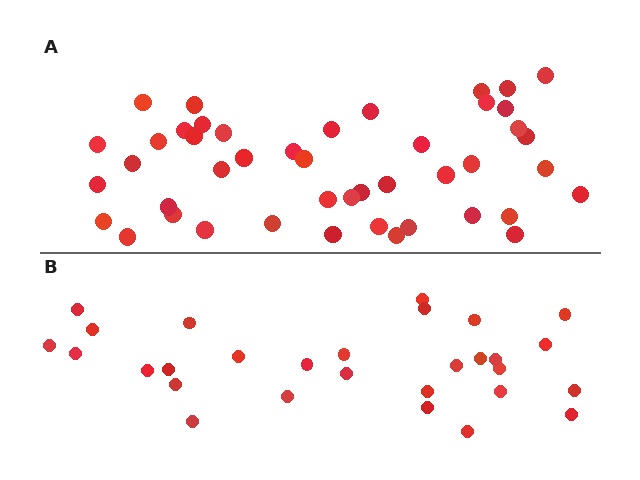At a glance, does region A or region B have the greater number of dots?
Region A (the top region) has more dots.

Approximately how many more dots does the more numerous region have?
Region A has approximately 15 more dots than region B.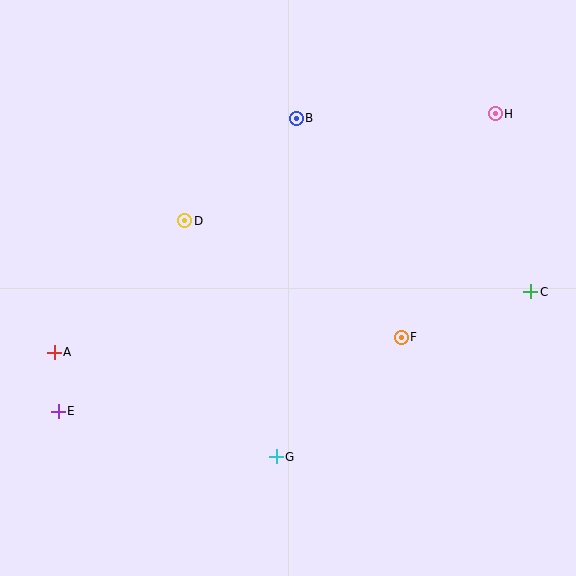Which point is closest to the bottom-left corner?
Point E is closest to the bottom-left corner.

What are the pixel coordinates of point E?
Point E is at (58, 411).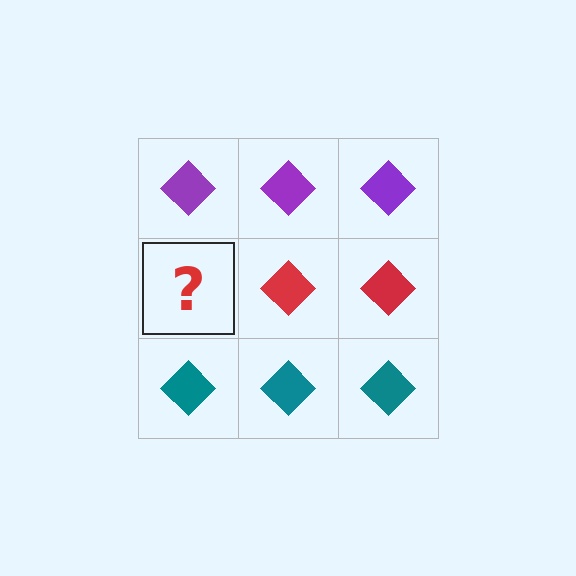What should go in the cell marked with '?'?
The missing cell should contain a red diamond.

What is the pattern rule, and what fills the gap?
The rule is that each row has a consistent color. The gap should be filled with a red diamond.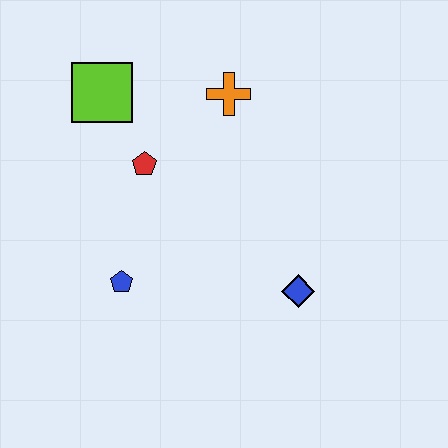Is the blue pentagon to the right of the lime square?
Yes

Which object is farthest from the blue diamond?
The lime square is farthest from the blue diamond.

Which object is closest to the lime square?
The red pentagon is closest to the lime square.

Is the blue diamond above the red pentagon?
No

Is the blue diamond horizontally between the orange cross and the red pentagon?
No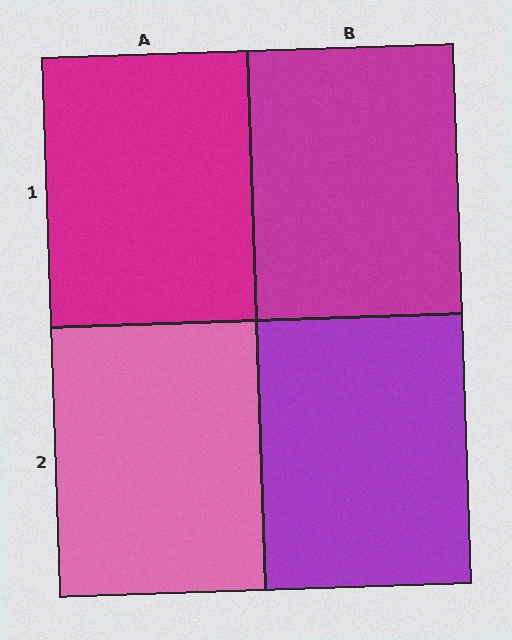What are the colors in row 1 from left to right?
Magenta, magenta.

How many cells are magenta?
2 cells are magenta.